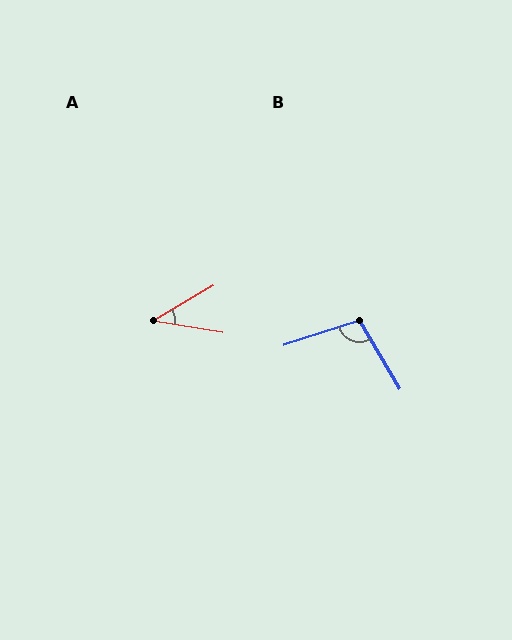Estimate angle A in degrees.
Approximately 40 degrees.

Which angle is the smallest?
A, at approximately 40 degrees.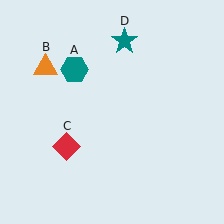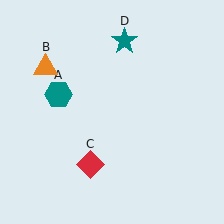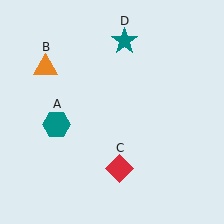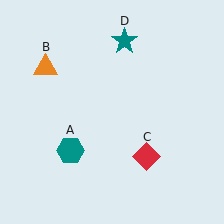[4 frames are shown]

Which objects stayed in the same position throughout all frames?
Orange triangle (object B) and teal star (object D) remained stationary.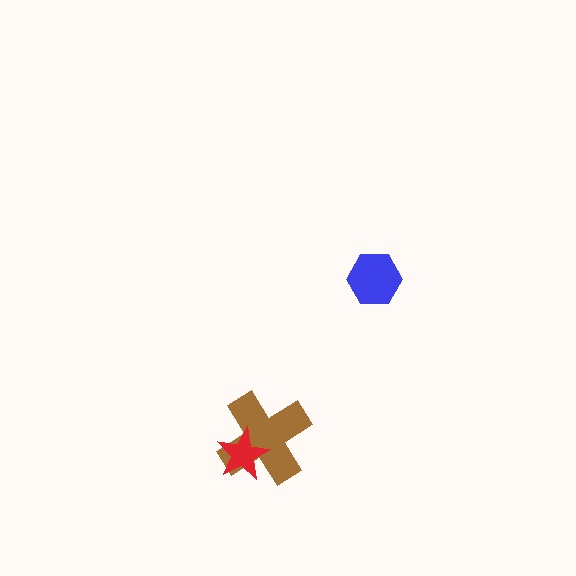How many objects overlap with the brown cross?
1 object overlaps with the brown cross.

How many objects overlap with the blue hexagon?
0 objects overlap with the blue hexagon.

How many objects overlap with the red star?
1 object overlaps with the red star.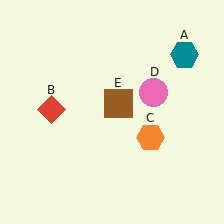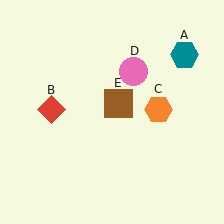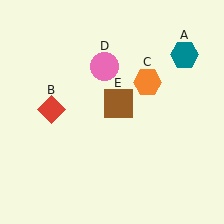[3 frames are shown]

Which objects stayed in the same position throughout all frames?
Teal hexagon (object A) and red diamond (object B) and brown square (object E) remained stationary.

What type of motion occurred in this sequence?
The orange hexagon (object C), pink circle (object D) rotated counterclockwise around the center of the scene.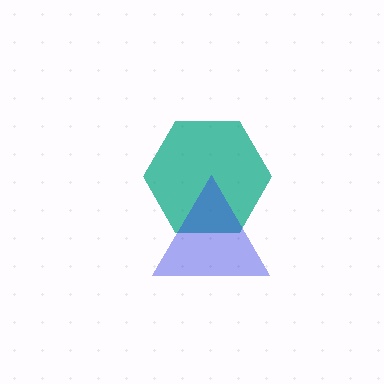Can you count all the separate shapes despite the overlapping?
Yes, there are 2 separate shapes.